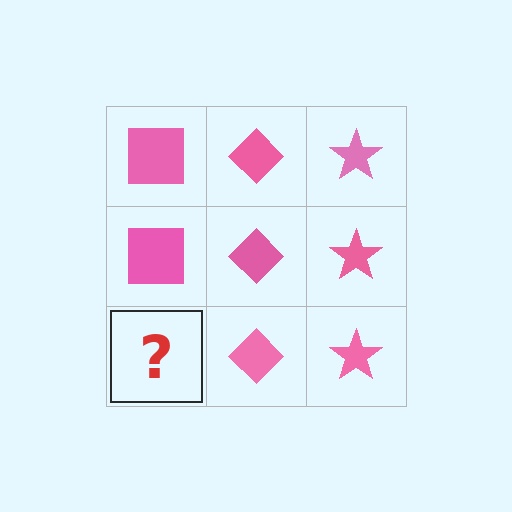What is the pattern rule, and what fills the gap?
The rule is that each column has a consistent shape. The gap should be filled with a pink square.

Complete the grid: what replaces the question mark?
The question mark should be replaced with a pink square.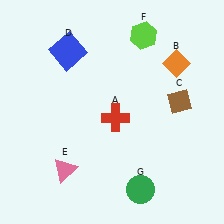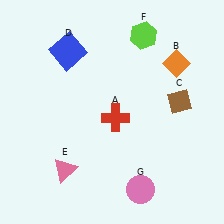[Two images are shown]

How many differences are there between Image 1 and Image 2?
There is 1 difference between the two images.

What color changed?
The circle (G) changed from green in Image 1 to pink in Image 2.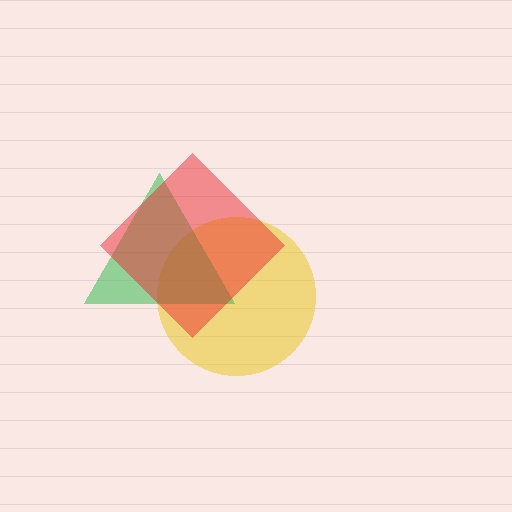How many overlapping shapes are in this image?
There are 3 overlapping shapes in the image.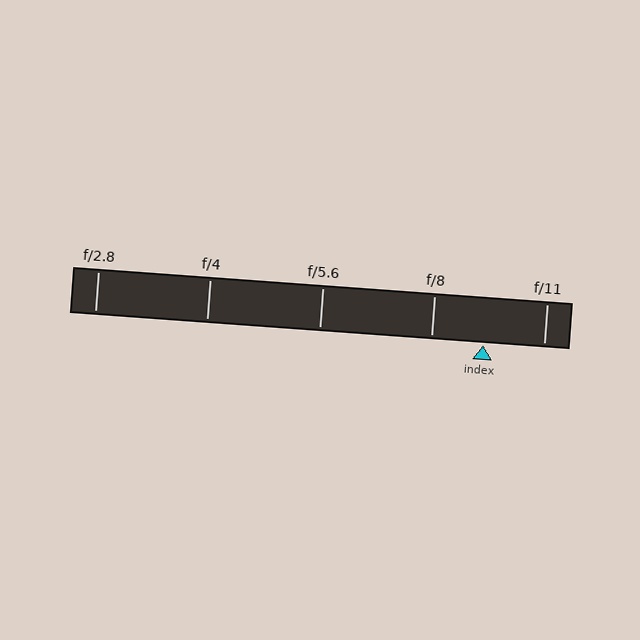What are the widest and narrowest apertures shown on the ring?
The widest aperture shown is f/2.8 and the narrowest is f/11.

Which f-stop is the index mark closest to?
The index mark is closest to f/8.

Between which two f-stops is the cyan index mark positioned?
The index mark is between f/8 and f/11.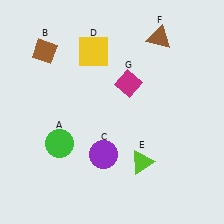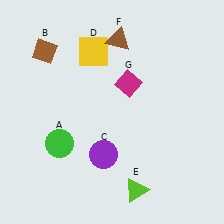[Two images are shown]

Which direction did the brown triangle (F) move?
The brown triangle (F) moved left.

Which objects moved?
The objects that moved are: the lime triangle (E), the brown triangle (F).